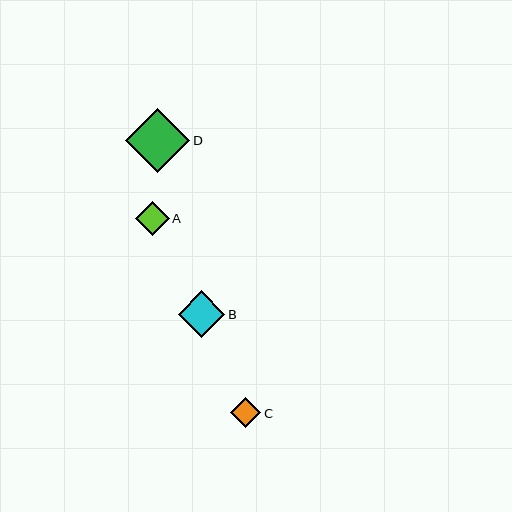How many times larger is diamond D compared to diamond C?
Diamond D is approximately 2.1 times the size of diamond C.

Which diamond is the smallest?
Diamond C is the smallest with a size of approximately 31 pixels.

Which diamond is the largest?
Diamond D is the largest with a size of approximately 64 pixels.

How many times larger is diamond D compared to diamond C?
Diamond D is approximately 2.1 times the size of diamond C.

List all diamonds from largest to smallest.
From largest to smallest: D, B, A, C.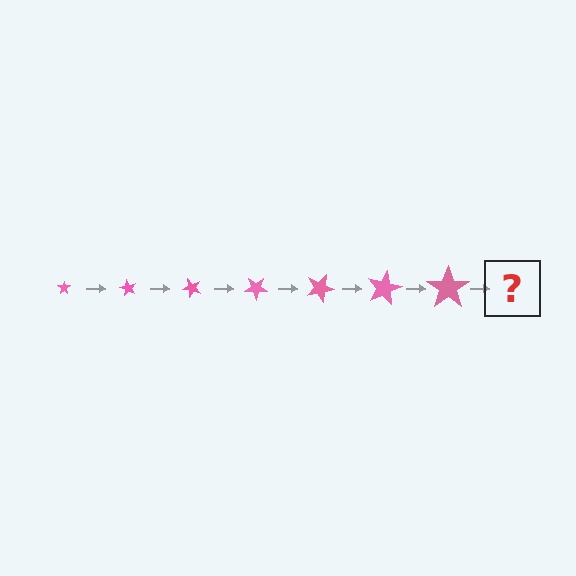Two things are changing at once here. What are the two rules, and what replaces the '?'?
The two rules are that the star grows larger each step and it rotates 60 degrees each step. The '?' should be a star, larger than the previous one and rotated 420 degrees from the start.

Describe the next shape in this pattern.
It should be a star, larger than the previous one and rotated 420 degrees from the start.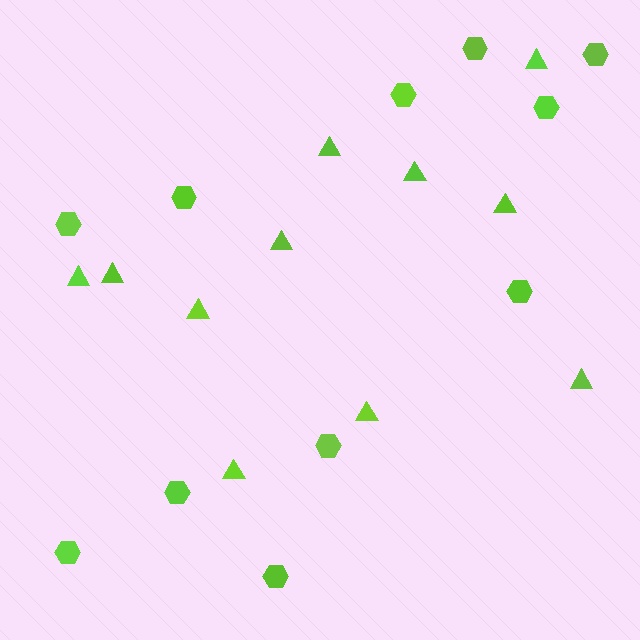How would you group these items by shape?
There are 2 groups: one group of triangles (11) and one group of hexagons (11).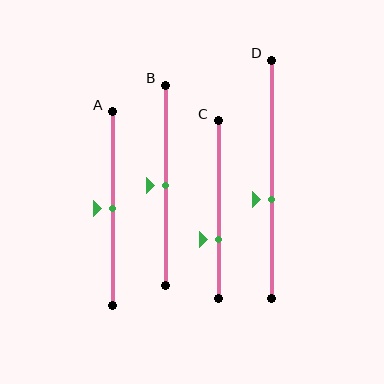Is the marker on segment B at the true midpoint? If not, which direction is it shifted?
Yes, the marker on segment B is at the true midpoint.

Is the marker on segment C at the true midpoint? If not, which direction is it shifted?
No, the marker on segment C is shifted downward by about 17% of the segment length.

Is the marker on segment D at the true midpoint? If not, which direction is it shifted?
No, the marker on segment D is shifted downward by about 9% of the segment length.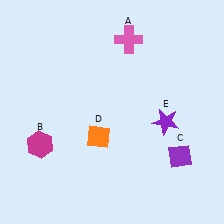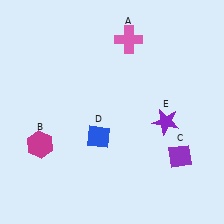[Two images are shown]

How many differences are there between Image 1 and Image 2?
There is 1 difference between the two images.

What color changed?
The diamond (D) changed from orange in Image 1 to blue in Image 2.